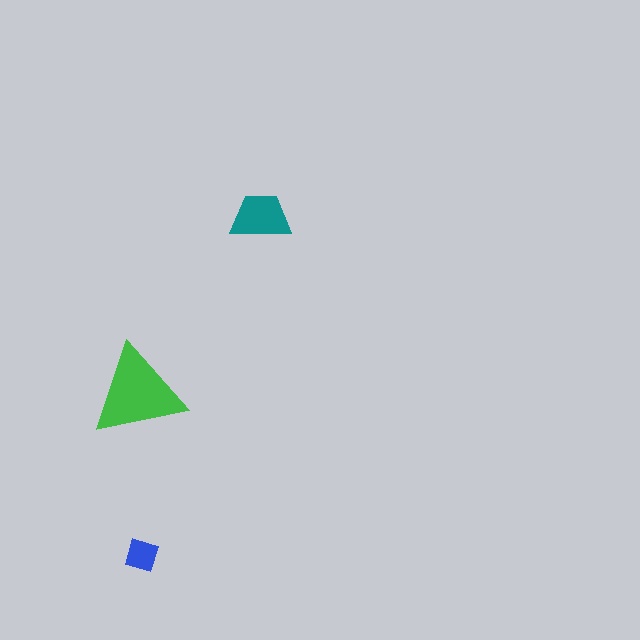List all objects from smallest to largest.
The blue square, the teal trapezoid, the green triangle.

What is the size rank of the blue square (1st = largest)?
3rd.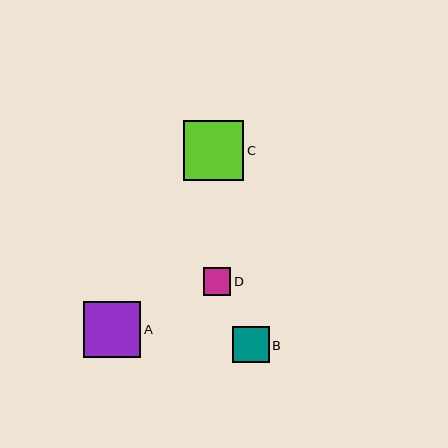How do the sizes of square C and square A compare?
Square C and square A are approximately the same size.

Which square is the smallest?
Square D is the smallest with a size of approximately 28 pixels.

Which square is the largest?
Square C is the largest with a size of approximately 60 pixels.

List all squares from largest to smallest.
From largest to smallest: C, A, B, D.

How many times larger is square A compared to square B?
Square A is approximately 1.6 times the size of square B.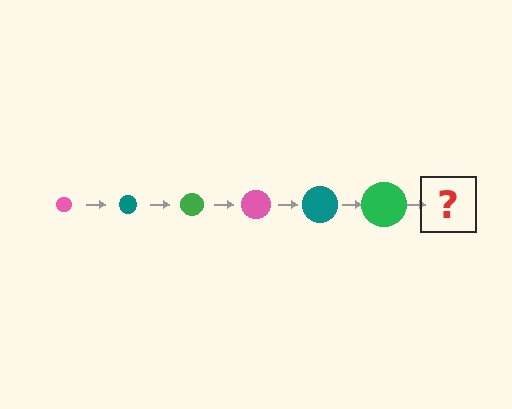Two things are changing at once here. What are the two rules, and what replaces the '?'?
The two rules are that the circle grows larger each step and the color cycles through pink, teal, and green. The '?' should be a pink circle, larger than the previous one.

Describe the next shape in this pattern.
It should be a pink circle, larger than the previous one.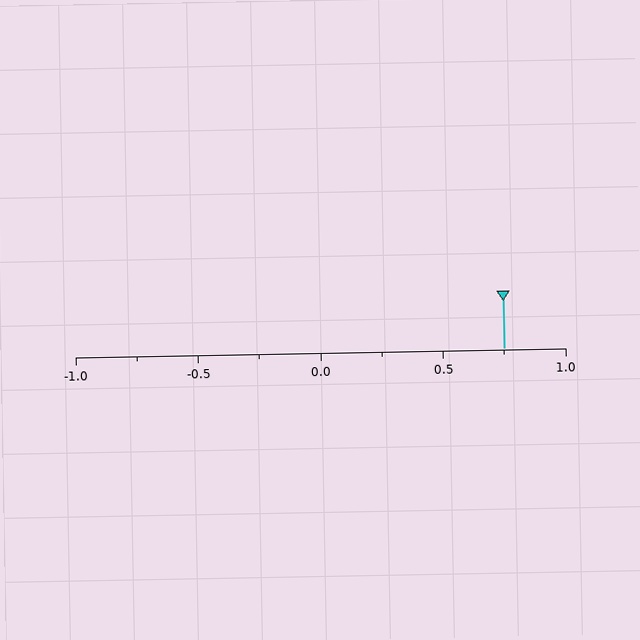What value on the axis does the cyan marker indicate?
The marker indicates approximately 0.75.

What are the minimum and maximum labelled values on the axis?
The axis runs from -1.0 to 1.0.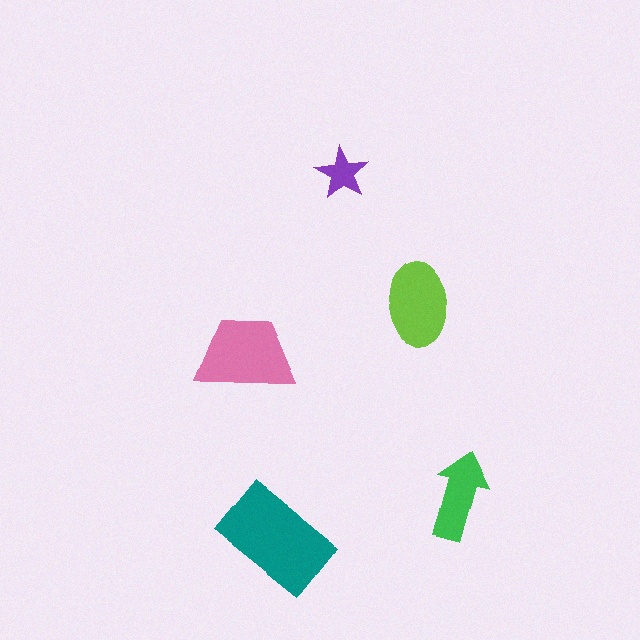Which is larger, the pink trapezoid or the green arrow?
The pink trapezoid.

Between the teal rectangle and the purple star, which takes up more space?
The teal rectangle.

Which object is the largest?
The teal rectangle.